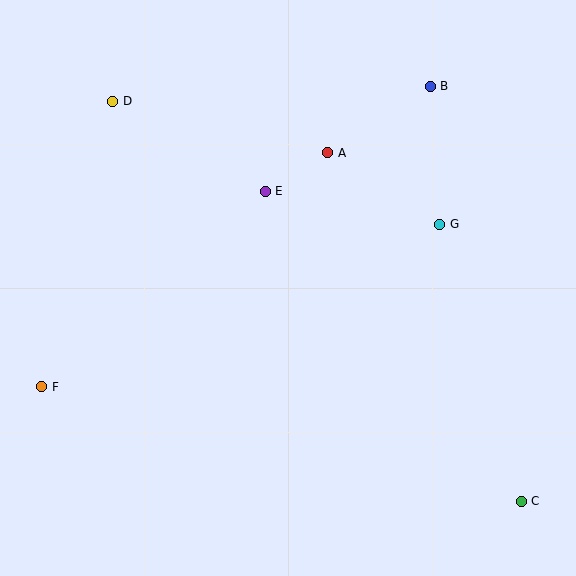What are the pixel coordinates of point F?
Point F is at (42, 387).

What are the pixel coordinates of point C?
Point C is at (521, 501).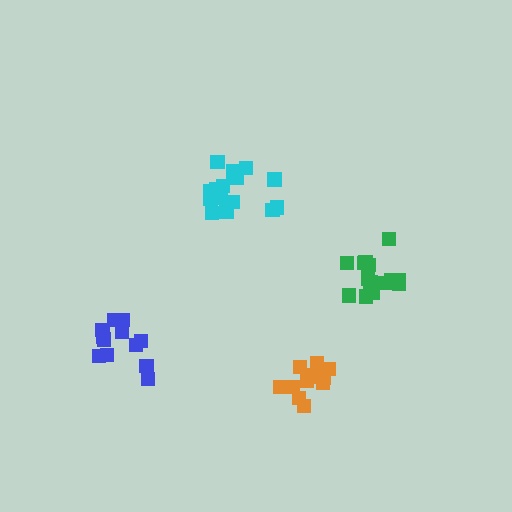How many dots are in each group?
Group 1: 13 dots, Group 2: 15 dots, Group 3: 12 dots, Group 4: 15 dots (55 total).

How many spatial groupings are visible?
There are 4 spatial groupings.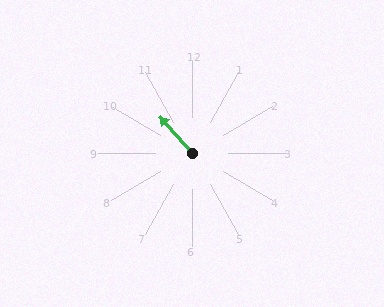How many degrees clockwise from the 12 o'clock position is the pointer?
Approximately 319 degrees.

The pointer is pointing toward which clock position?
Roughly 11 o'clock.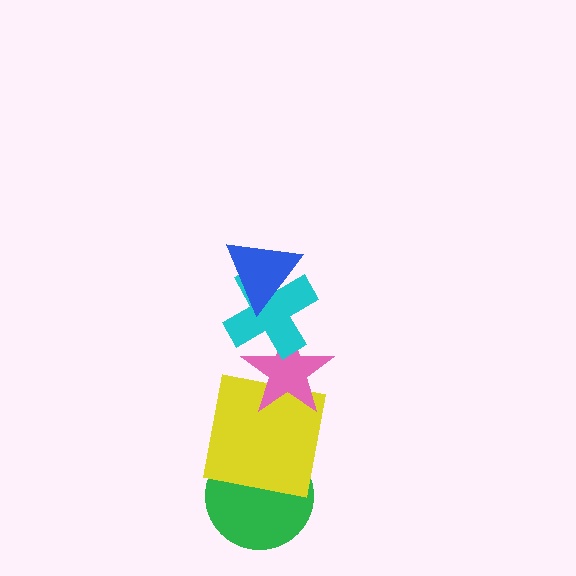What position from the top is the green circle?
The green circle is 5th from the top.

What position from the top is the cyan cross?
The cyan cross is 2nd from the top.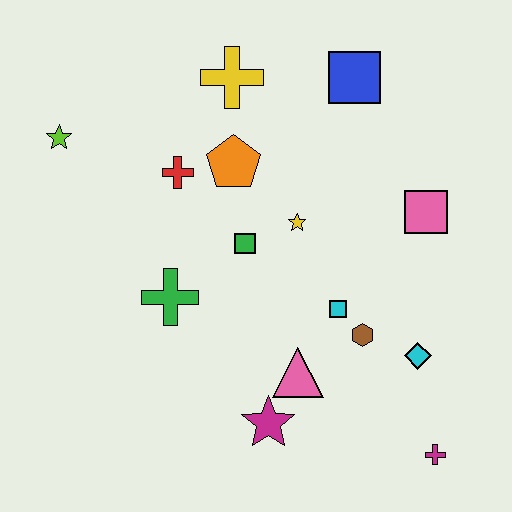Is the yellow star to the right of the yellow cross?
Yes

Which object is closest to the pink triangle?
The magenta star is closest to the pink triangle.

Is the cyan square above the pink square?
No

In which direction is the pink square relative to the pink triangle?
The pink square is above the pink triangle.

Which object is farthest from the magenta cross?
The lime star is farthest from the magenta cross.